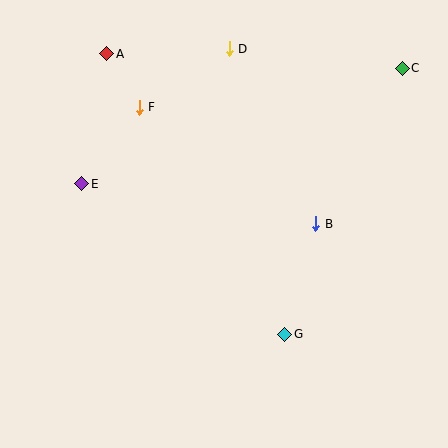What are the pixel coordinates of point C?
Point C is at (402, 68).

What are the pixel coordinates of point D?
Point D is at (229, 49).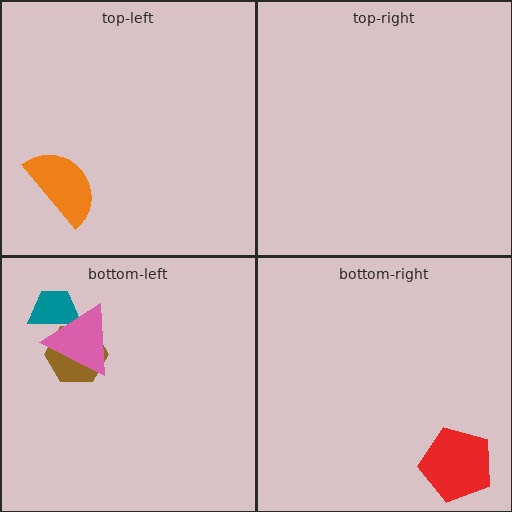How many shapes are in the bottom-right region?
1.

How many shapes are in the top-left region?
1.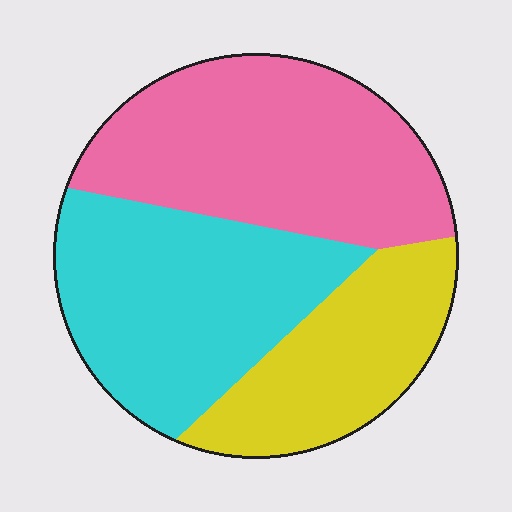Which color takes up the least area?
Yellow, at roughly 25%.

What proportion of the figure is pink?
Pink takes up about two fifths (2/5) of the figure.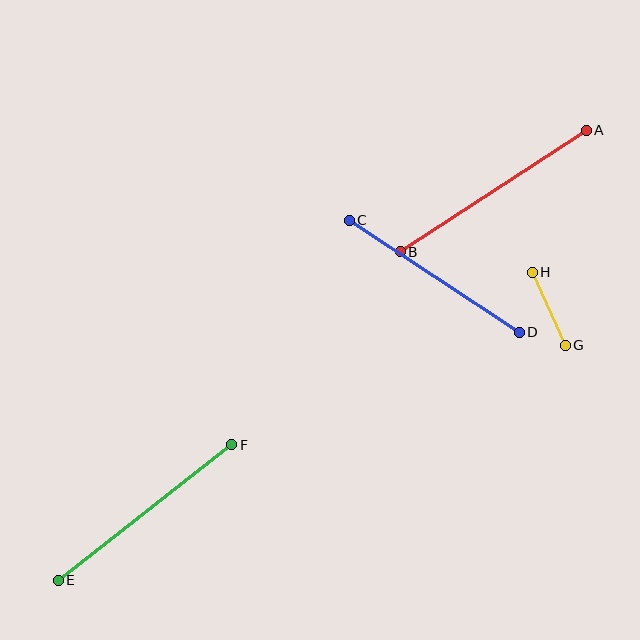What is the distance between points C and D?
The distance is approximately 203 pixels.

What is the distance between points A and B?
The distance is approximately 222 pixels.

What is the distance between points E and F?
The distance is approximately 220 pixels.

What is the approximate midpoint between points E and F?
The midpoint is at approximately (145, 512) pixels.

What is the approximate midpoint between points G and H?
The midpoint is at approximately (549, 309) pixels.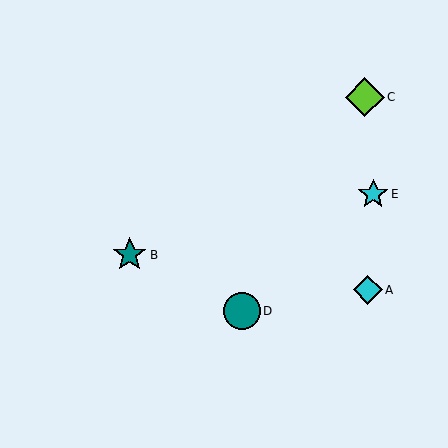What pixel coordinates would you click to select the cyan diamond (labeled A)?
Click at (368, 290) to select the cyan diamond A.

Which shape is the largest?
The lime diamond (labeled C) is the largest.